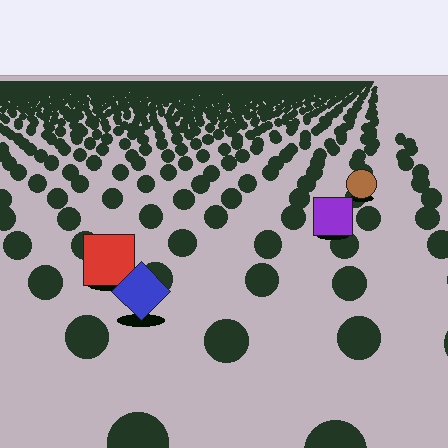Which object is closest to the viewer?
The blue diamond is closest. The texture marks near it are larger and more spread out.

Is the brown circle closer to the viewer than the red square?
No. The red square is closer — you can tell from the texture gradient: the ground texture is coarser near it.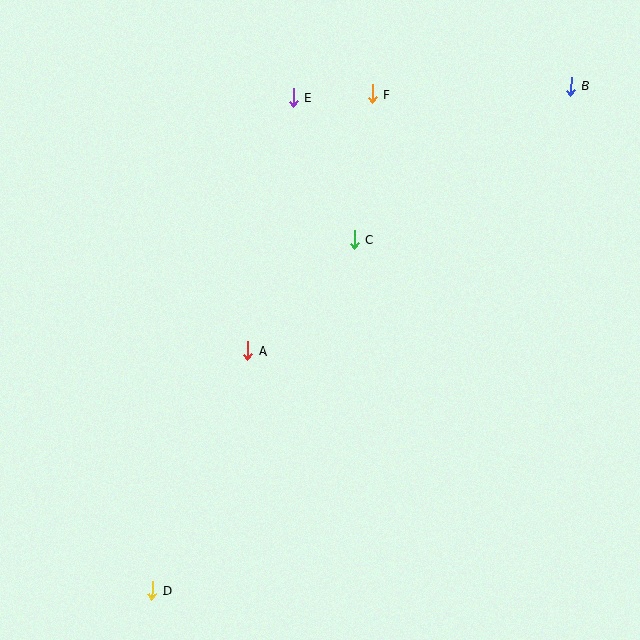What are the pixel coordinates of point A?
Point A is at (248, 351).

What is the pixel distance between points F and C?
The distance between F and C is 147 pixels.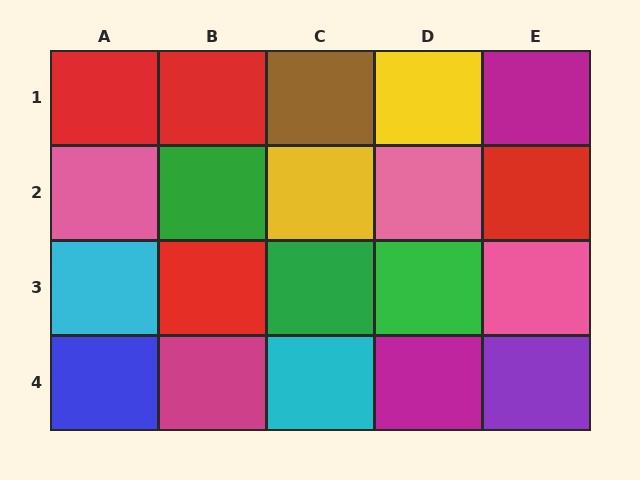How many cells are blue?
1 cell is blue.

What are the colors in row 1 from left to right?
Red, red, brown, yellow, magenta.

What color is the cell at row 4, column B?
Magenta.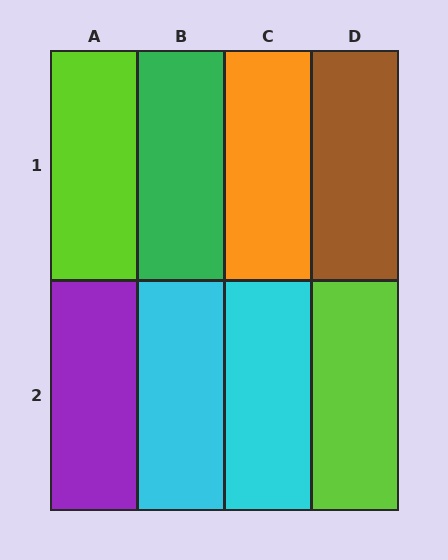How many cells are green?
1 cell is green.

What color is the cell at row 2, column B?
Cyan.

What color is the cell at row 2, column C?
Cyan.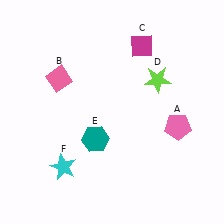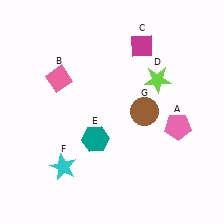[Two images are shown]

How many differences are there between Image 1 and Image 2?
There is 1 difference between the two images.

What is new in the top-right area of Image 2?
A brown circle (G) was added in the top-right area of Image 2.